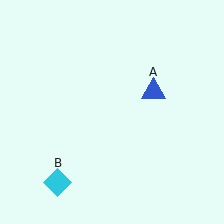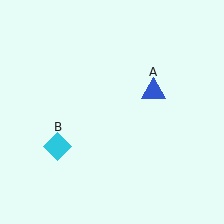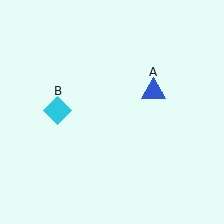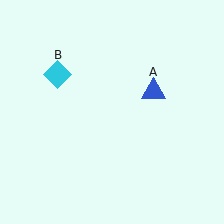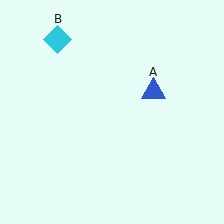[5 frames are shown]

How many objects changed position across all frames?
1 object changed position: cyan diamond (object B).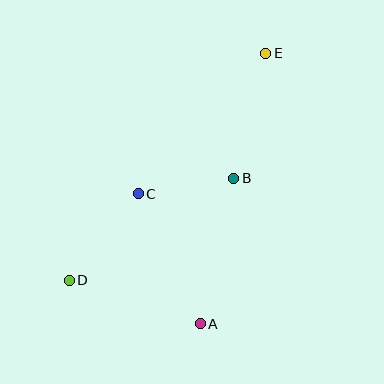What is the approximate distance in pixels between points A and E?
The distance between A and E is approximately 279 pixels.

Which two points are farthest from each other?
Points D and E are farthest from each other.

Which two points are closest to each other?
Points B and C are closest to each other.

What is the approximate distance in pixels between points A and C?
The distance between A and C is approximately 144 pixels.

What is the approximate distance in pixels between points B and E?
The distance between B and E is approximately 129 pixels.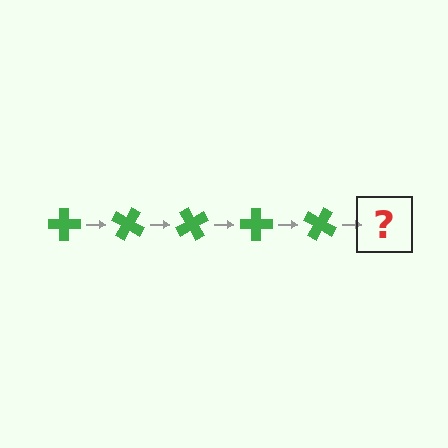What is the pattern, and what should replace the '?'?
The pattern is that the cross rotates 30 degrees each step. The '?' should be a green cross rotated 150 degrees.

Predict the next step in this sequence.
The next step is a green cross rotated 150 degrees.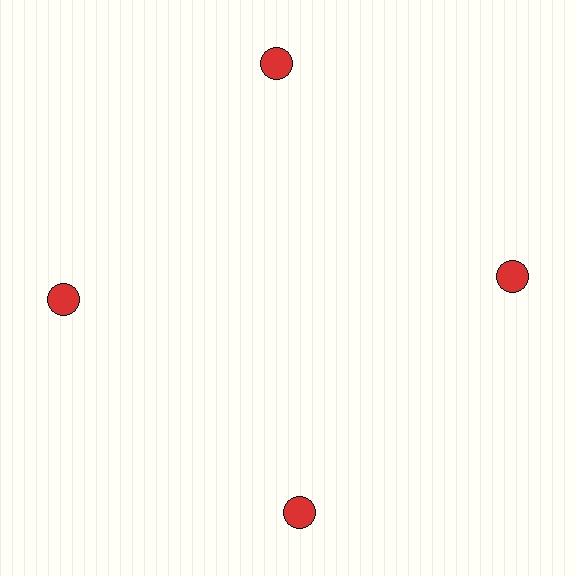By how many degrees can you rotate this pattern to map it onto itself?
The pattern maps onto itself every 90 degrees of rotation.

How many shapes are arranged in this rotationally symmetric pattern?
There are 4 shapes, arranged in 4 groups of 1.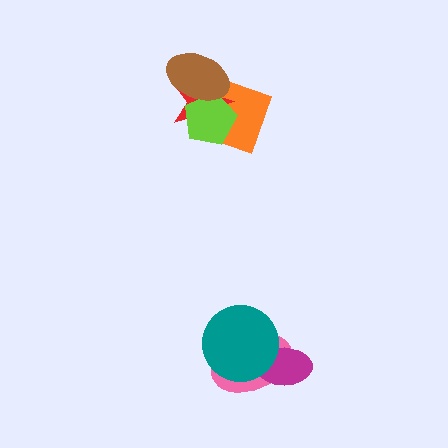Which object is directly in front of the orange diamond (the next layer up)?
The red star is directly in front of the orange diamond.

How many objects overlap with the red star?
3 objects overlap with the red star.